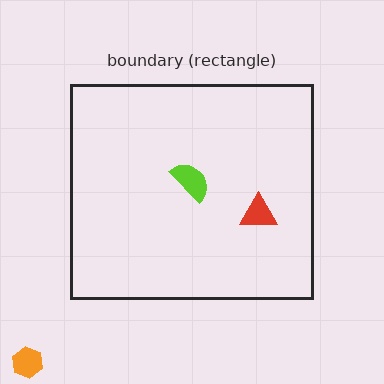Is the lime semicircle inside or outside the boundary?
Inside.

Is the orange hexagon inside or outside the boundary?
Outside.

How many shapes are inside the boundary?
2 inside, 1 outside.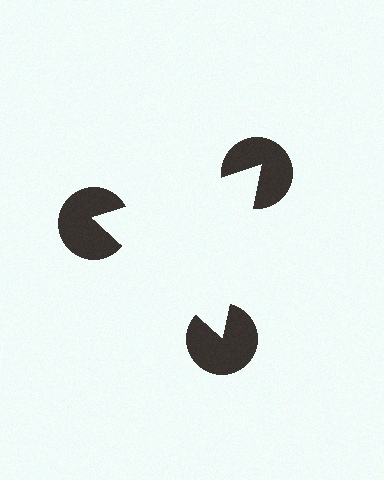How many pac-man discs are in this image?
There are 3 — one at each vertex of the illusory triangle.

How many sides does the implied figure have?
3 sides.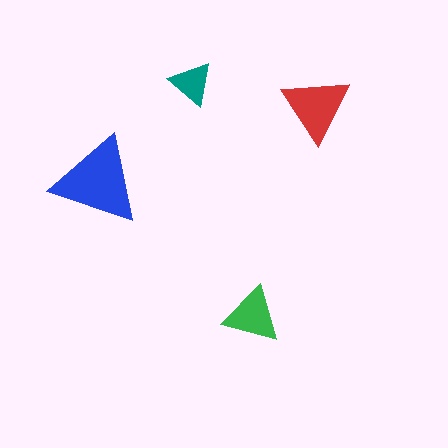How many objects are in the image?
There are 4 objects in the image.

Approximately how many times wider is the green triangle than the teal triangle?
About 1.5 times wider.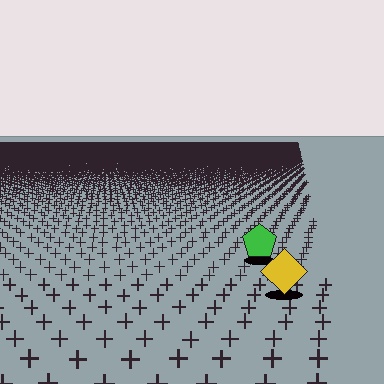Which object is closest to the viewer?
The yellow diamond is closest. The texture marks near it are larger and more spread out.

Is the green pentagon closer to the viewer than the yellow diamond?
No. The yellow diamond is closer — you can tell from the texture gradient: the ground texture is coarser near it.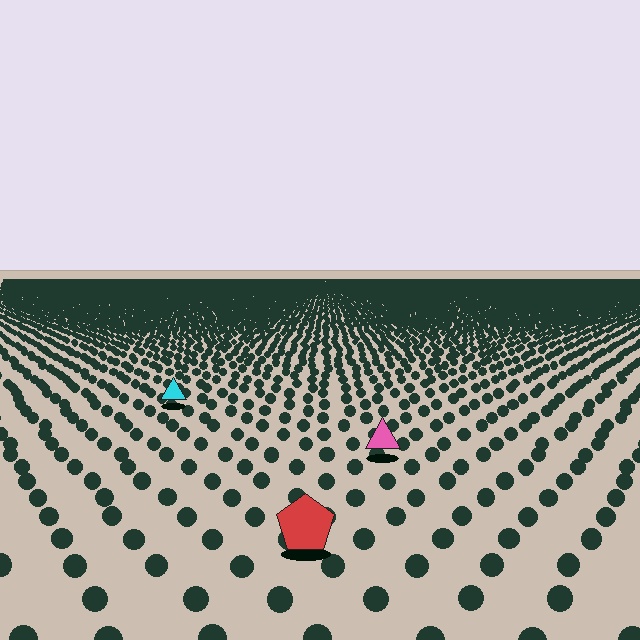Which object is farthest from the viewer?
The cyan triangle is farthest from the viewer. It appears smaller and the ground texture around it is denser.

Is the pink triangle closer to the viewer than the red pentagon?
No. The red pentagon is closer — you can tell from the texture gradient: the ground texture is coarser near it.